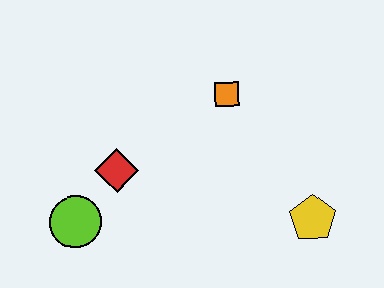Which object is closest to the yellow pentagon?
The orange square is closest to the yellow pentagon.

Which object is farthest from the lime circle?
The yellow pentagon is farthest from the lime circle.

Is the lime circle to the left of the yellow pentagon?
Yes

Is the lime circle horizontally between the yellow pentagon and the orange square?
No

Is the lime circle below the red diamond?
Yes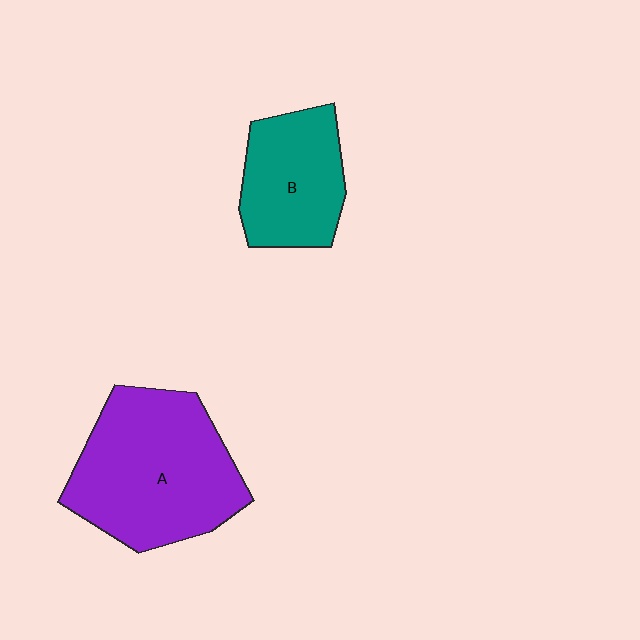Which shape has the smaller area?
Shape B (teal).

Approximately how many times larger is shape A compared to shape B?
Approximately 1.7 times.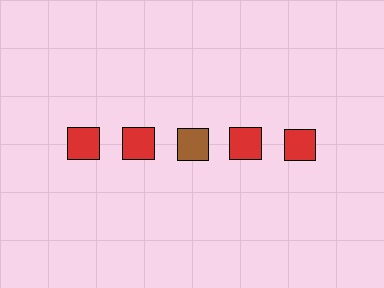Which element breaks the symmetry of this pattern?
The brown square in the top row, center column breaks the symmetry. All other shapes are red squares.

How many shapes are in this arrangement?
There are 5 shapes arranged in a grid pattern.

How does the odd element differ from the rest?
It has a different color: brown instead of red.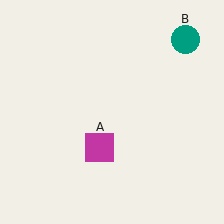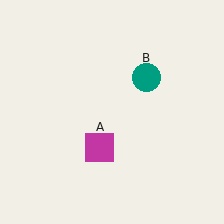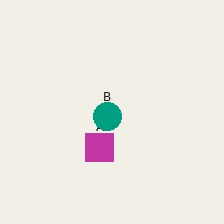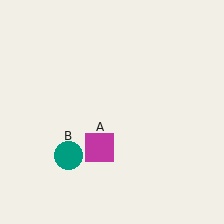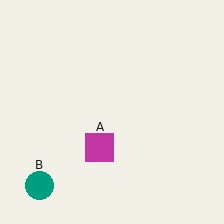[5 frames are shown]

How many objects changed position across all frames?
1 object changed position: teal circle (object B).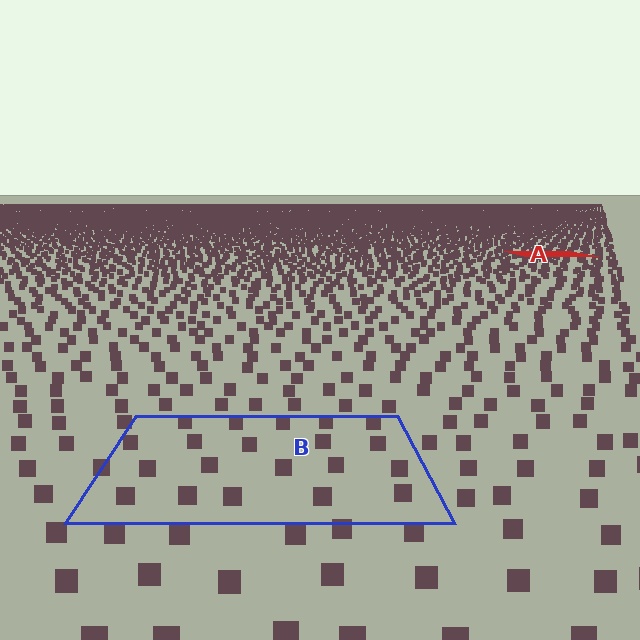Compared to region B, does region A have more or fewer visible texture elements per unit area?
Region A has more texture elements per unit area — they are packed more densely because it is farther away.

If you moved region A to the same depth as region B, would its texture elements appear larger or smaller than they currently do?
They would appear larger. At a closer depth, the same texture elements are projected at a bigger on-screen size.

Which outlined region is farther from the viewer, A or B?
Region A is farther from the viewer — the texture elements inside it appear smaller and more densely packed.